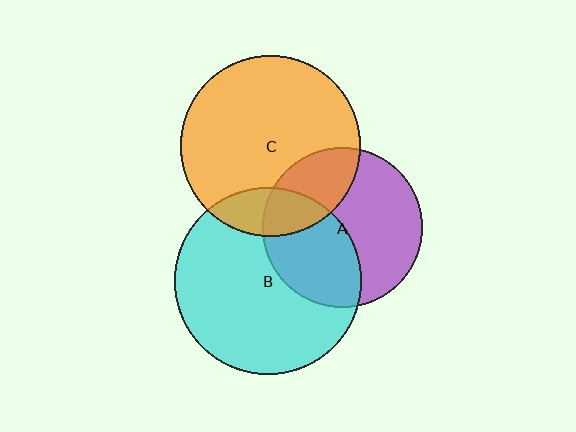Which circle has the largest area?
Circle B (cyan).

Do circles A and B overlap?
Yes.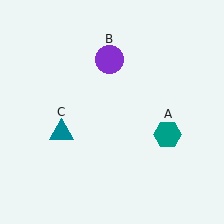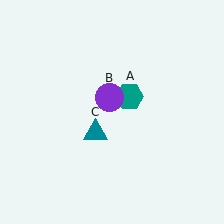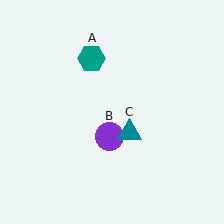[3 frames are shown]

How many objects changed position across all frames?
3 objects changed position: teal hexagon (object A), purple circle (object B), teal triangle (object C).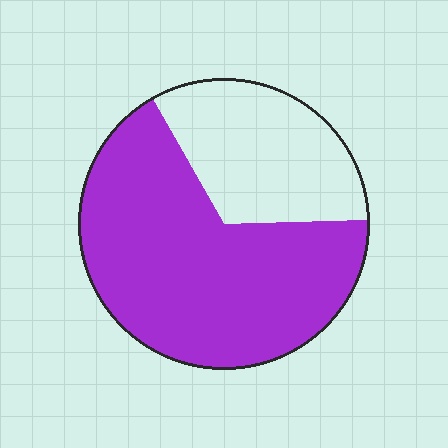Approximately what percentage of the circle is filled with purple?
Approximately 65%.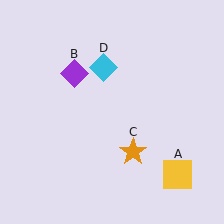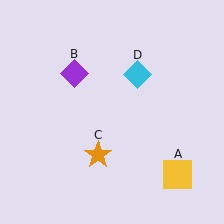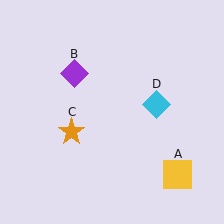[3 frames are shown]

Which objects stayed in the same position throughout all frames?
Yellow square (object A) and purple diamond (object B) remained stationary.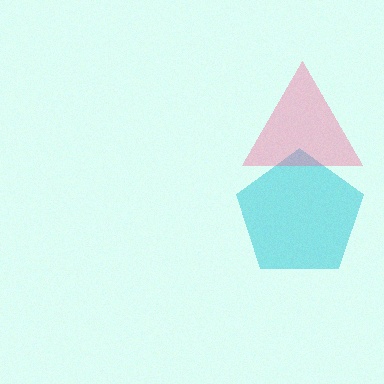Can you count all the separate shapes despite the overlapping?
Yes, there are 2 separate shapes.